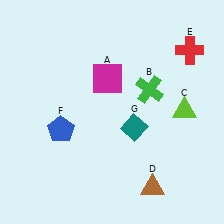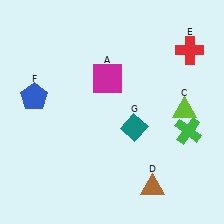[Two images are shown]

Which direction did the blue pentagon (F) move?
The blue pentagon (F) moved up.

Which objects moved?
The objects that moved are: the green cross (B), the blue pentagon (F).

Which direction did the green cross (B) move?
The green cross (B) moved down.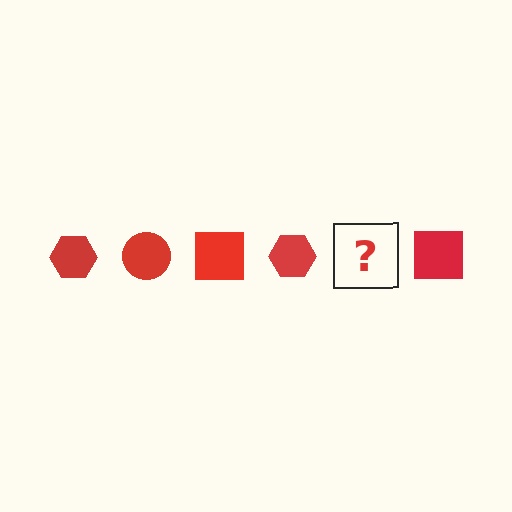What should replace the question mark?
The question mark should be replaced with a red circle.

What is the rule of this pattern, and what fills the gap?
The rule is that the pattern cycles through hexagon, circle, square shapes in red. The gap should be filled with a red circle.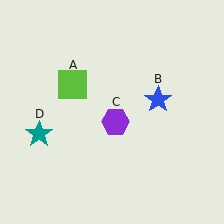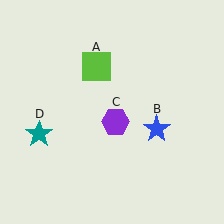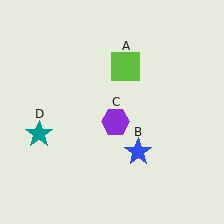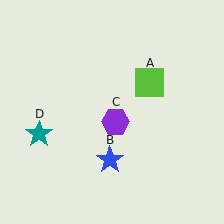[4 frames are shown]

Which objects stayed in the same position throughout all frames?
Purple hexagon (object C) and teal star (object D) remained stationary.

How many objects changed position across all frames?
2 objects changed position: lime square (object A), blue star (object B).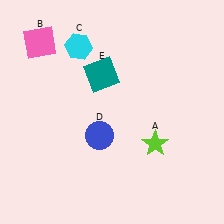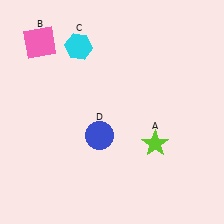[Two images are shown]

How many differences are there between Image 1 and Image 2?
There is 1 difference between the two images.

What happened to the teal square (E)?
The teal square (E) was removed in Image 2. It was in the top-left area of Image 1.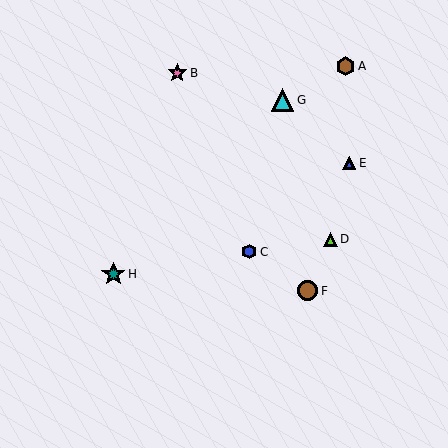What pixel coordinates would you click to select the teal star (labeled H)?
Click at (113, 274) to select the teal star H.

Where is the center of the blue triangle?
The center of the blue triangle is at (349, 163).